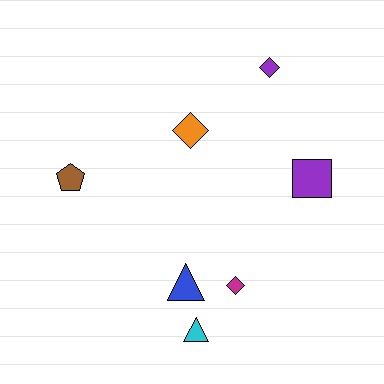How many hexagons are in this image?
There are no hexagons.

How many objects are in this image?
There are 7 objects.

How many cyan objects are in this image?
There is 1 cyan object.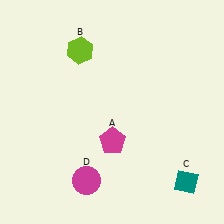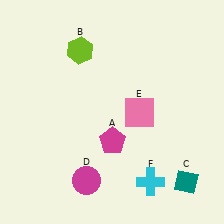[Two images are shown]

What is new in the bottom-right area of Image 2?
A pink square (E) was added in the bottom-right area of Image 2.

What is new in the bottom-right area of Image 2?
A cyan cross (F) was added in the bottom-right area of Image 2.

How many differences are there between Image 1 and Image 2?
There are 2 differences between the two images.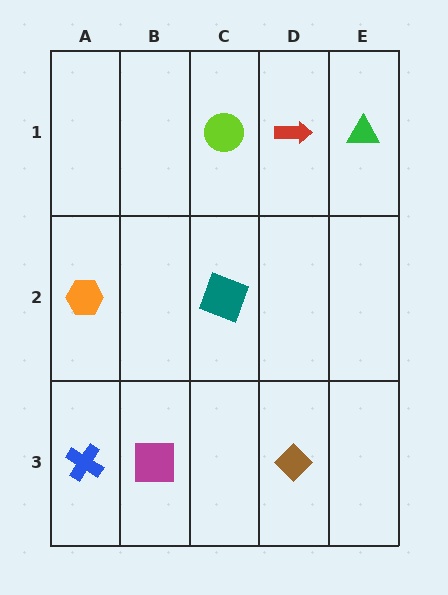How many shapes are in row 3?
3 shapes.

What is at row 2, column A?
An orange hexagon.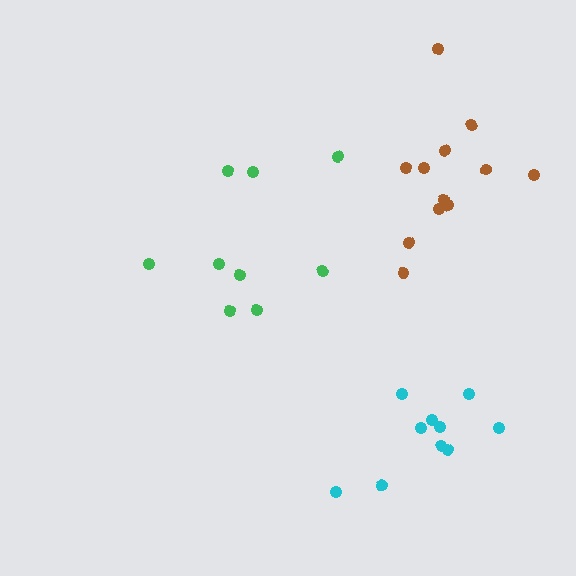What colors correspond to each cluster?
The clusters are colored: green, cyan, brown.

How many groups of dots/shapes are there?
There are 3 groups.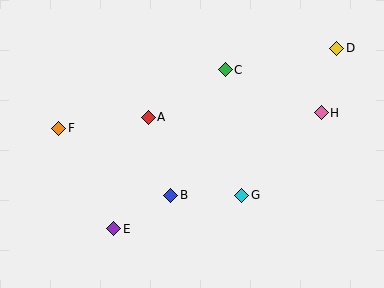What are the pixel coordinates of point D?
Point D is at (337, 48).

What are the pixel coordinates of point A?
Point A is at (148, 117).